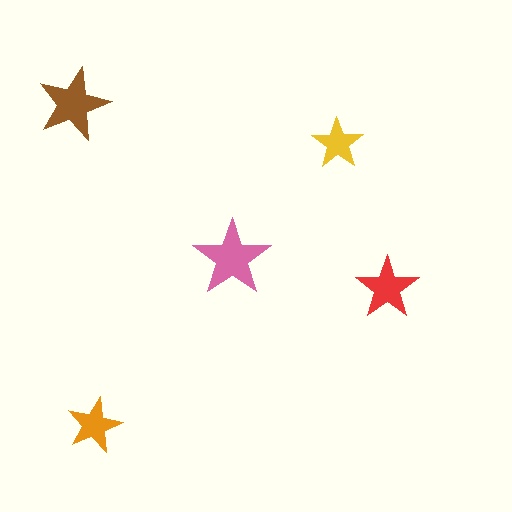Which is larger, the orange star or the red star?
The red one.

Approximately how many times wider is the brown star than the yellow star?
About 1.5 times wider.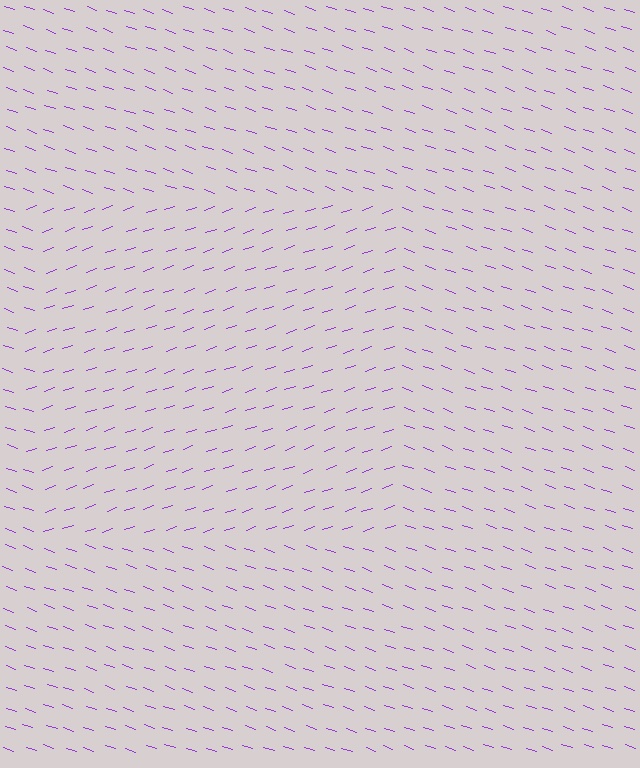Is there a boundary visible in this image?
Yes, there is a texture boundary formed by a change in line orientation.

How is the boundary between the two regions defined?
The boundary is defined purely by a change in line orientation (approximately 38 degrees difference). All lines are the same color and thickness.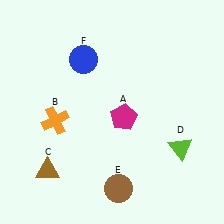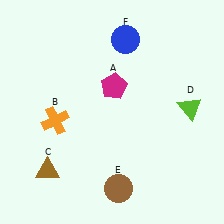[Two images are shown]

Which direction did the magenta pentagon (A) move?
The magenta pentagon (A) moved up.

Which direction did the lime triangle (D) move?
The lime triangle (D) moved up.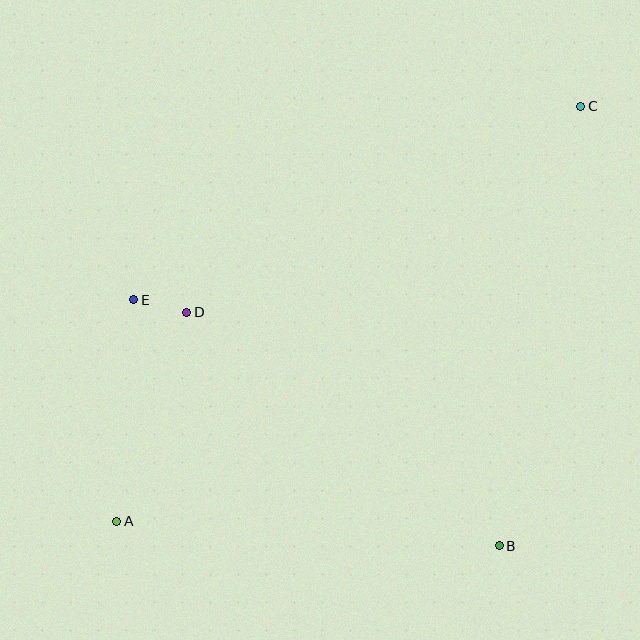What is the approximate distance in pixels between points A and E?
The distance between A and E is approximately 222 pixels.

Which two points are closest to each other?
Points D and E are closest to each other.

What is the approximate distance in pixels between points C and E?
The distance between C and E is approximately 487 pixels.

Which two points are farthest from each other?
Points A and C are farthest from each other.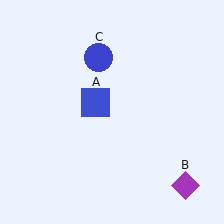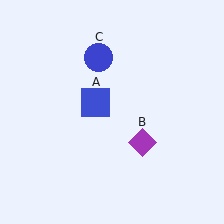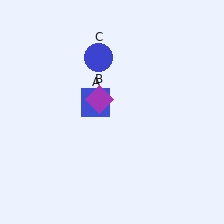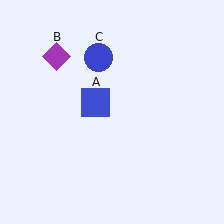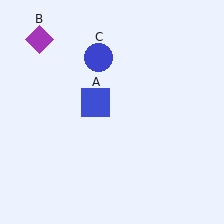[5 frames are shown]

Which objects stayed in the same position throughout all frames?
Blue square (object A) and blue circle (object C) remained stationary.